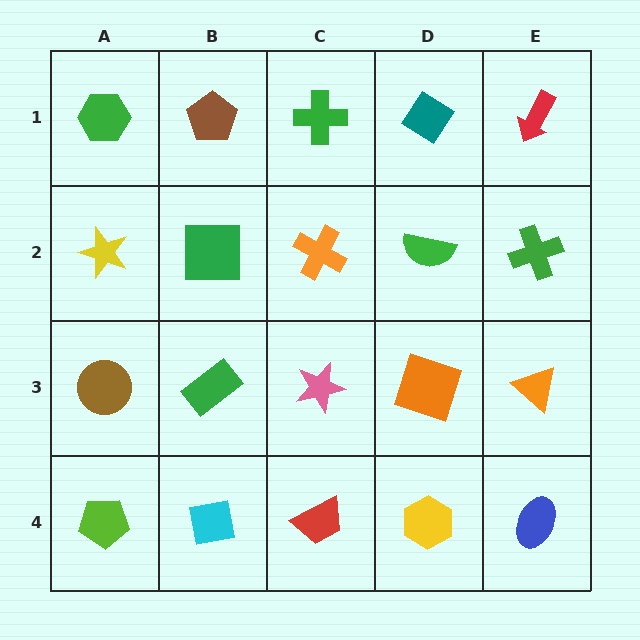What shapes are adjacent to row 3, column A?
A yellow star (row 2, column A), a lime pentagon (row 4, column A), a green rectangle (row 3, column B).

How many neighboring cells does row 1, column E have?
2.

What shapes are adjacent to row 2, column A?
A green hexagon (row 1, column A), a brown circle (row 3, column A), a green square (row 2, column B).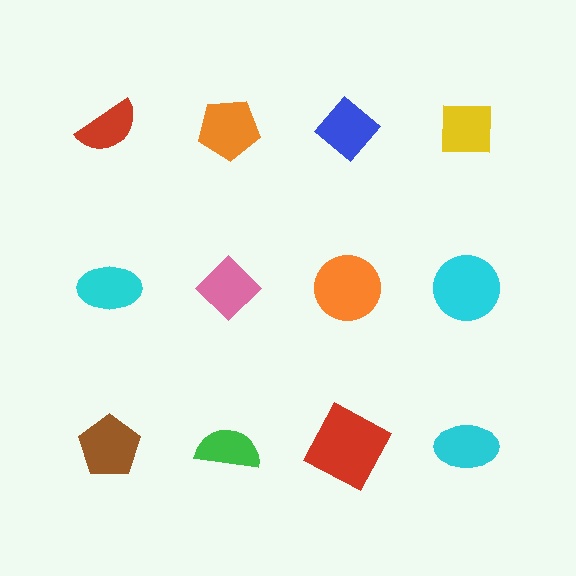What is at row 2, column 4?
A cyan circle.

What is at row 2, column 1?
A cyan ellipse.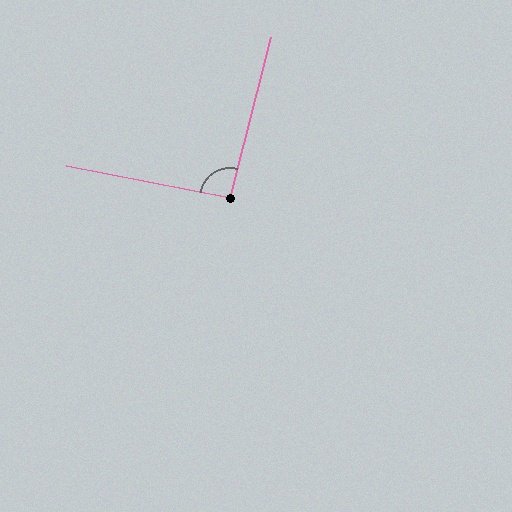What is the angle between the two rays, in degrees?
Approximately 94 degrees.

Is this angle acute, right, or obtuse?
It is approximately a right angle.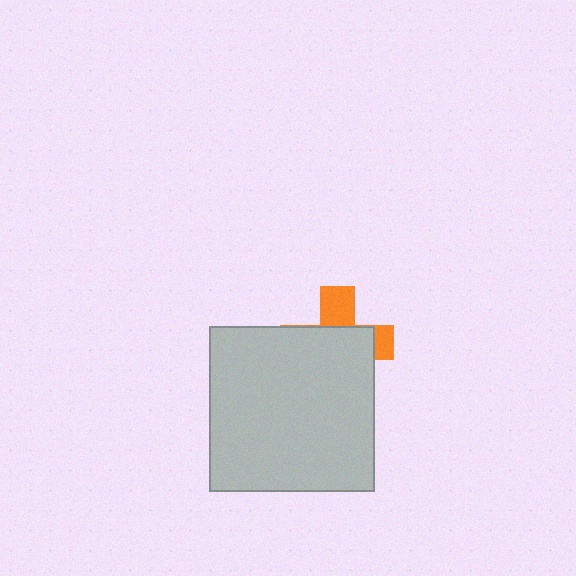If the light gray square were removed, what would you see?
You would see the complete orange cross.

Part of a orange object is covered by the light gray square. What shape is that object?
It is a cross.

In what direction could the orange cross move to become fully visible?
The orange cross could move up. That would shift it out from behind the light gray square entirely.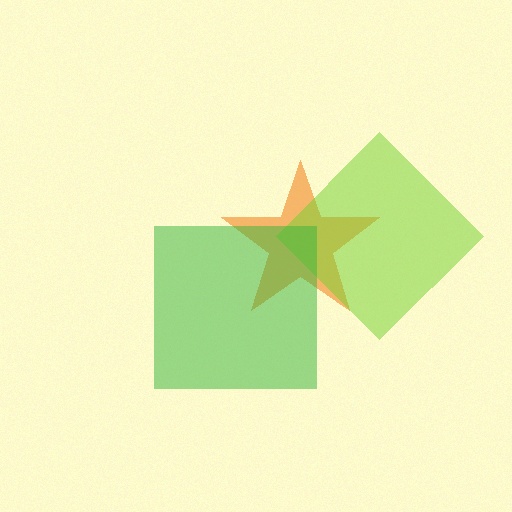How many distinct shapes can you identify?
There are 3 distinct shapes: an orange star, a lime diamond, a green square.